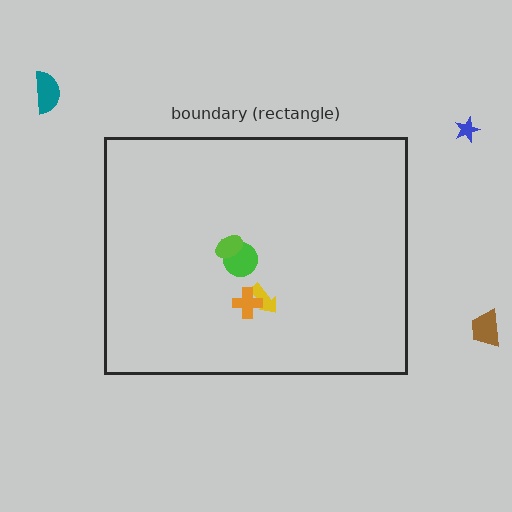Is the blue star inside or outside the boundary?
Outside.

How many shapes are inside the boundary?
4 inside, 3 outside.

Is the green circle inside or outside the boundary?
Inside.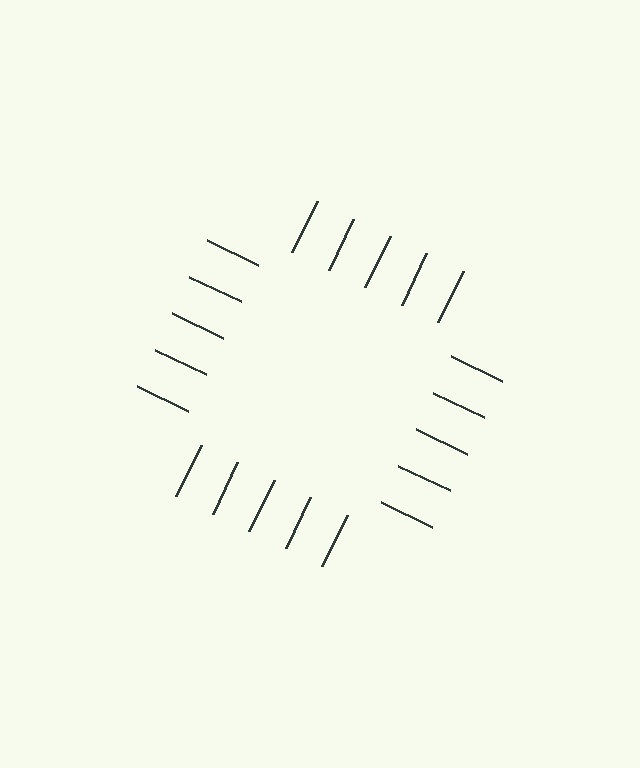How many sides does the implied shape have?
4 sides — the line-ends trace a square.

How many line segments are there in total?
20 — 5 along each of the 4 edges.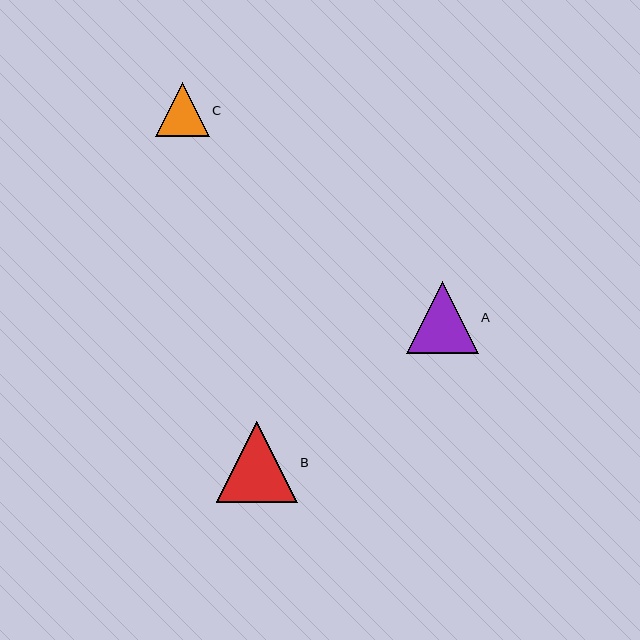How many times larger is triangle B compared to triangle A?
Triangle B is approximately 1.1 times the size of triangle A.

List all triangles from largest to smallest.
From largest to smallest: B, A, C.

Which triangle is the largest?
Triangle B is the largest with a size of approximately 81 pixels.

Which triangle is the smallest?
Triangle C is the smallest with a size of approximately 54 pixels.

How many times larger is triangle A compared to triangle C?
Triangle A is approximately 1.3 times the size of triangle C.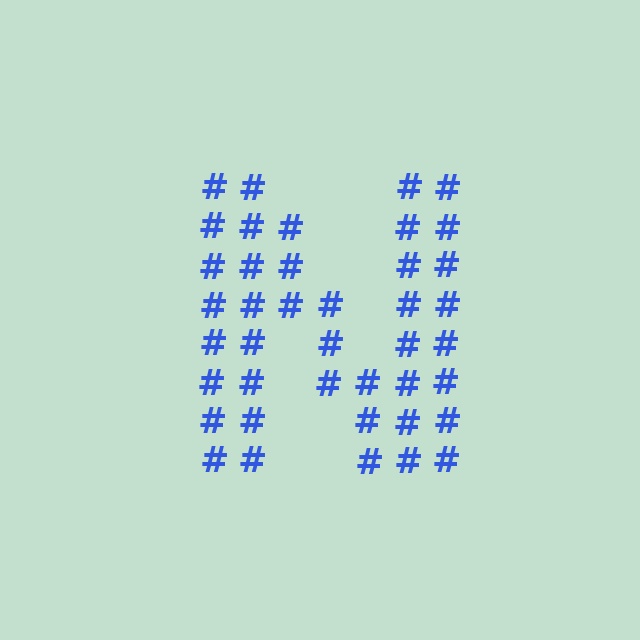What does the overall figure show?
The overall figure shows the letter N.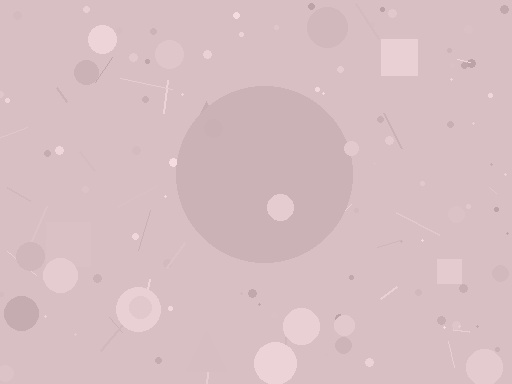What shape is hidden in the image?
A circle is hidden in the image.